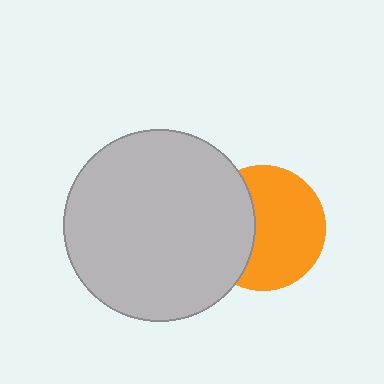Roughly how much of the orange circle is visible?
About half of it is visible (roughly 64%).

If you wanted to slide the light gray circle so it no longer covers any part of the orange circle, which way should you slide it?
Slide it left — that is the most direct way to separate the two shapes.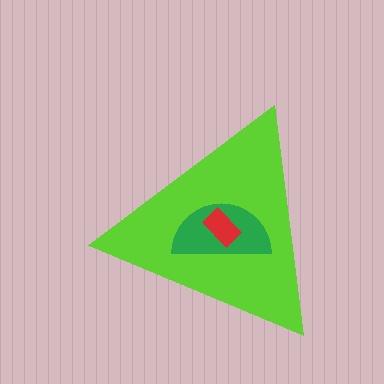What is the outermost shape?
The lime triangle.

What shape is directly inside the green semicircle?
The red rectangle.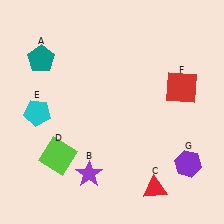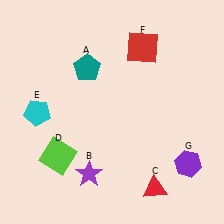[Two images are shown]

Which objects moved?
The objects that moved are: the teal pentagon (A), the red square (F).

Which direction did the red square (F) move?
The red square (F) moved up.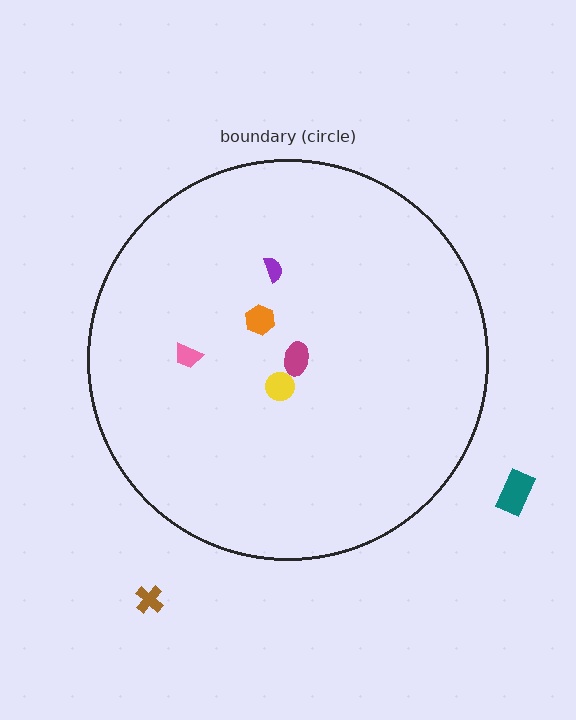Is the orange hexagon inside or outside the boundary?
Inside.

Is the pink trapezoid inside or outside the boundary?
Inside.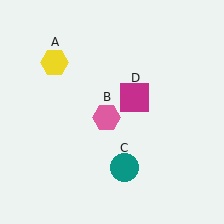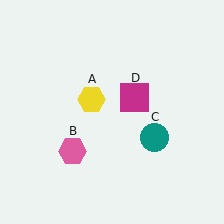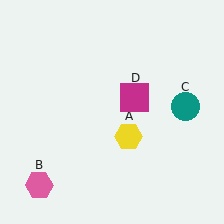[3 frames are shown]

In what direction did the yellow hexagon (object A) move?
The yellow hexagon (object A) moved down and to the right.